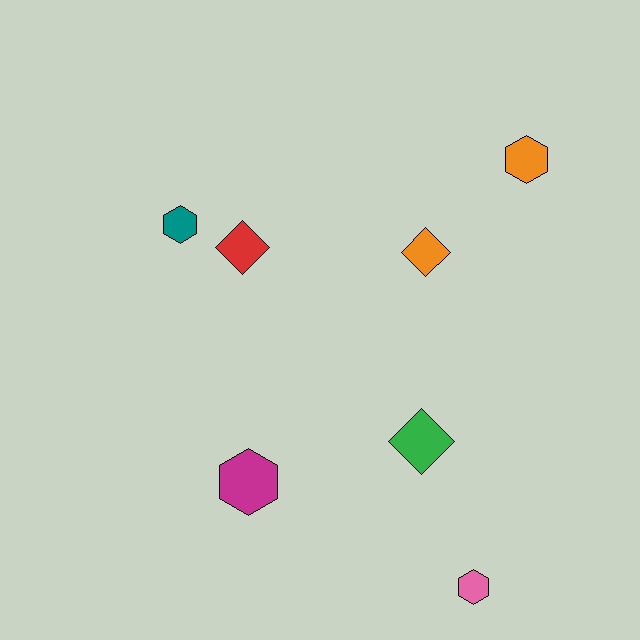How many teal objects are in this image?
There is 1 teal object.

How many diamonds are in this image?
There are 3 diamonds.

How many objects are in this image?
There are 7 objects.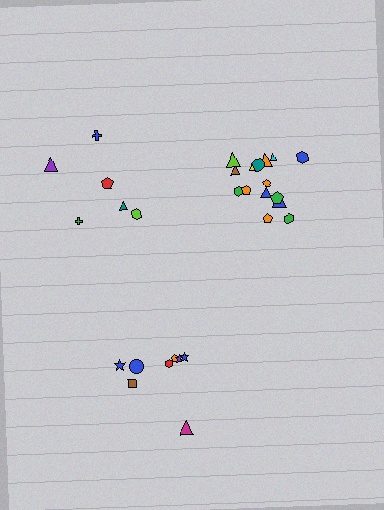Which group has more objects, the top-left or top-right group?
The top-right group.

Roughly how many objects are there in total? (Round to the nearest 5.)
Roughly 30 objects in total.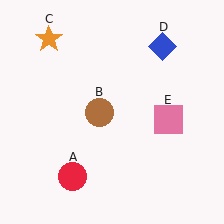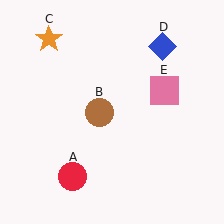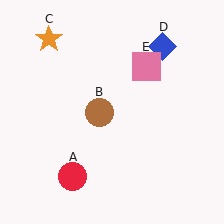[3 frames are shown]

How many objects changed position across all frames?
1 object changed position: pink square (object E).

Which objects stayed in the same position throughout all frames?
Red circle (object A) and brown circle (object B) and orange star (object C) and blue diamond (object D) remained stationary.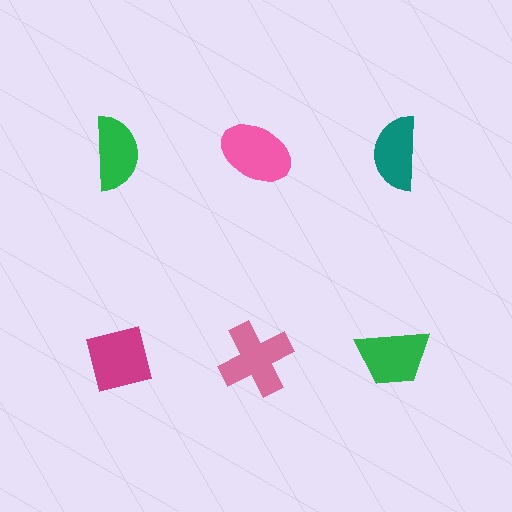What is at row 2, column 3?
A green trapezoid.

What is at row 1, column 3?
A teal semicircle.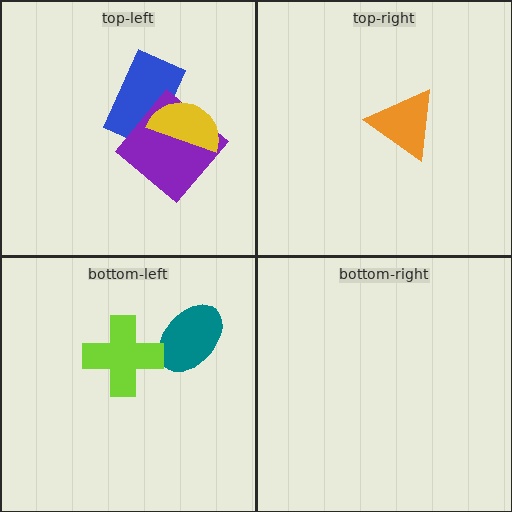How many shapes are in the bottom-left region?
2.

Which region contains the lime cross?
The bottom-left region.